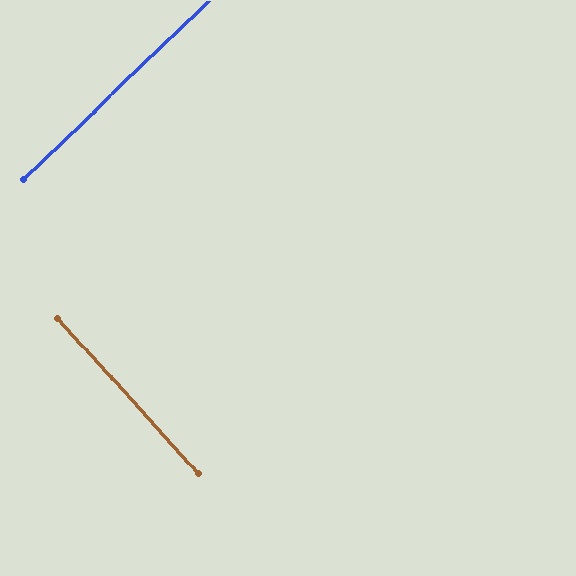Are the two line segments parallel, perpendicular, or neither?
Perpendicular — they meet at approximately 88°.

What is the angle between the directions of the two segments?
Approximately 88 degrees.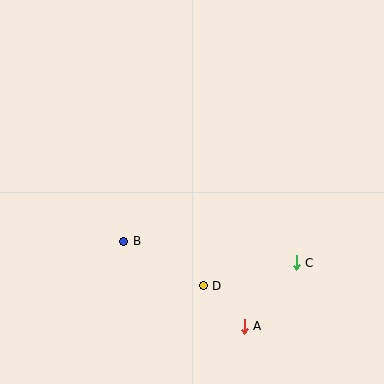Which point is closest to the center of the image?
Point B at (124, 241) is closest to the center.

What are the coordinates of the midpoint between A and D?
The midpoint between A and D is at (224, 306).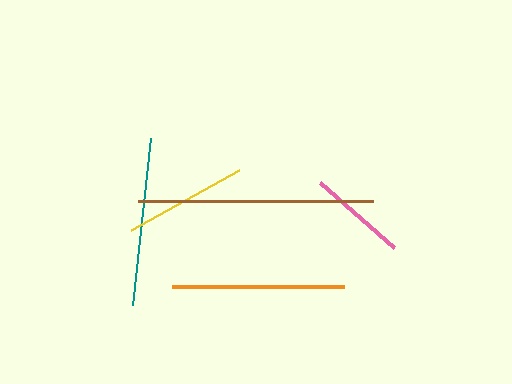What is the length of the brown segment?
The brown segment is approximately 236 pixels long.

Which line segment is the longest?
The brown line is the longest at approximately 236 pixels.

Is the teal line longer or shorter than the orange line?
The orange line is longer than the teal line.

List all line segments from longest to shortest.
From longest to shortest: brown, orange, teal, yellow, pink.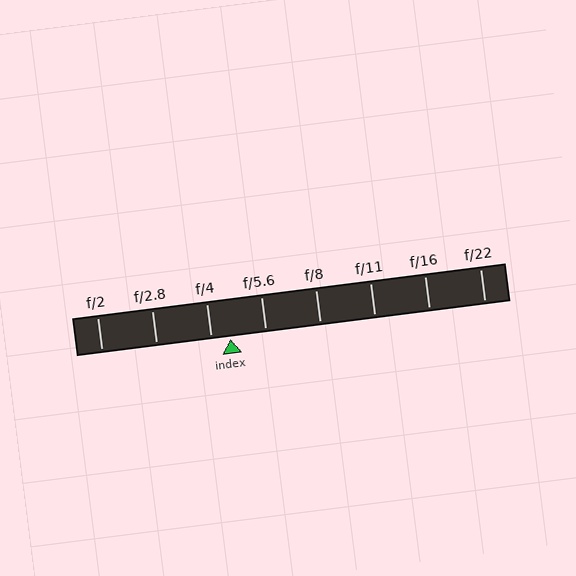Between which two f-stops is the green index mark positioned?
The index mark is between f/4 and f/5.6.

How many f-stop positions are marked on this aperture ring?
There are 8 f-stop positions marked.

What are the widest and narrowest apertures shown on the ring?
The widest aperture shown is f/2 and the narrowest is f/22.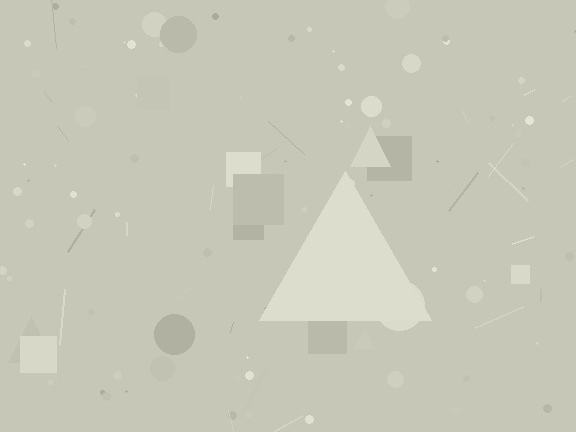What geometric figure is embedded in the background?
A triangle is embedded in the background.